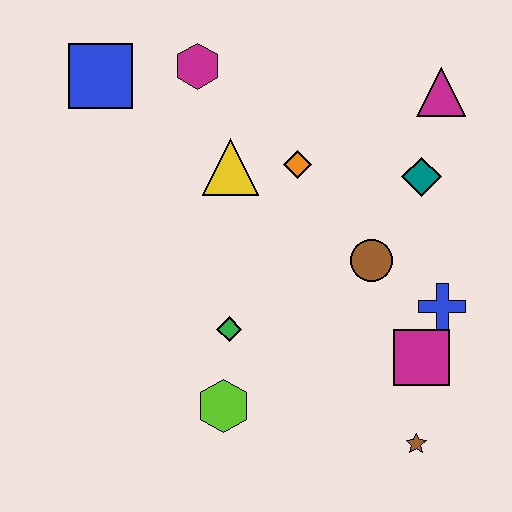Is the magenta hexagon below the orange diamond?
No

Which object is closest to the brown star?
The magenta square is closest to the brown star.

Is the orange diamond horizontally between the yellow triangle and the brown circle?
Yes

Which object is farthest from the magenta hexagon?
The brown star is farthest from the magenta hexagon.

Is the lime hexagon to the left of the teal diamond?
Yes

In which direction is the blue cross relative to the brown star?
The blue cross is above the brown star.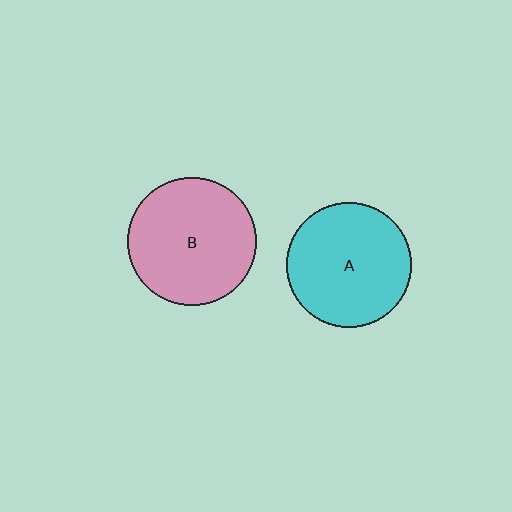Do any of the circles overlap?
No, none of the circles overlap.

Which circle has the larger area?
Circle B (pink).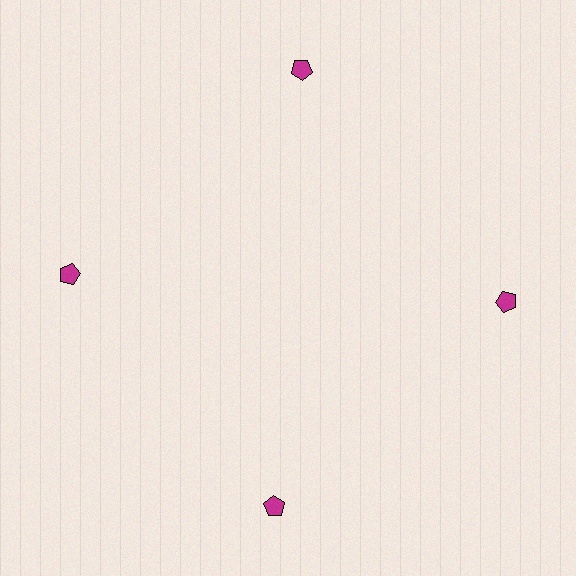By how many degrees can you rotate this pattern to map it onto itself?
The pattern maps onto itself every 90 degrees of rotation.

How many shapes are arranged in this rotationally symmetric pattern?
There are 4 shapes, arranged in 4 groups of 1.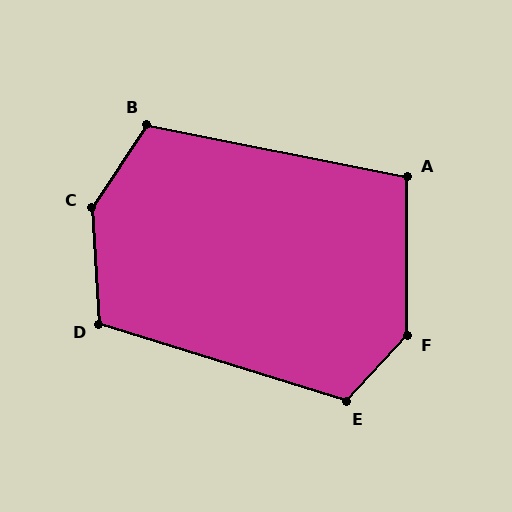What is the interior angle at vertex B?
Approximately 112 degrees (obtuse).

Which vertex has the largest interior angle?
C, at approximately 143 degrees.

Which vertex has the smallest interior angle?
A, at approximately 101 degrees.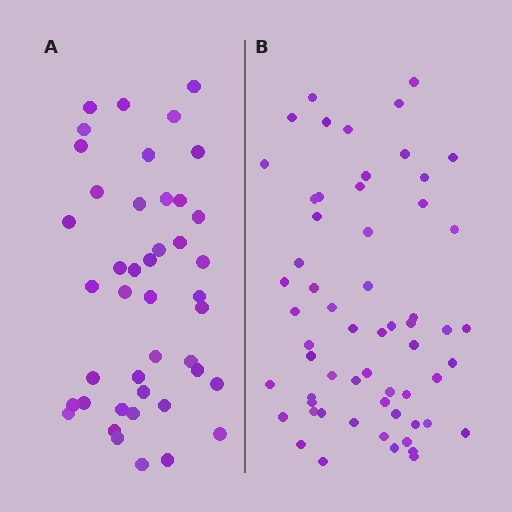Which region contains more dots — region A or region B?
Region B (the right region) has more dots.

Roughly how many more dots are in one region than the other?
Region B has approximately 15 more dots than region A.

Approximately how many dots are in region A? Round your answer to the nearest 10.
About 40 dots. (The exact count is 43, which rounds to 40.)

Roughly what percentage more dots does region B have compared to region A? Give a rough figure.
About 40% more.